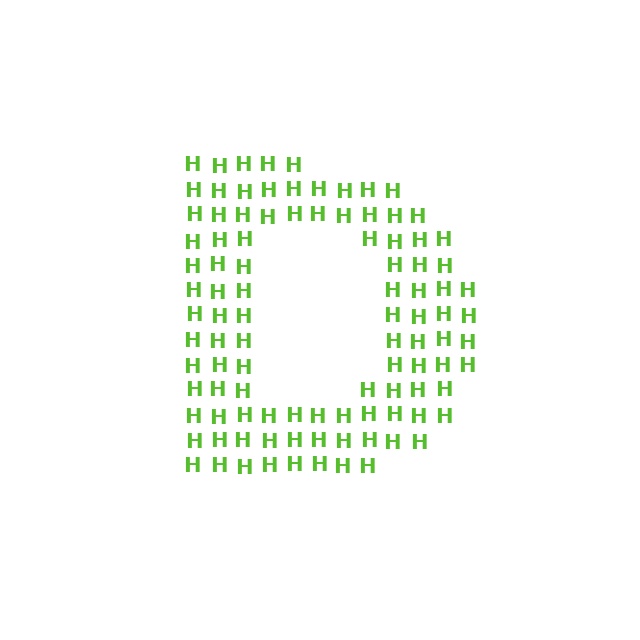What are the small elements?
The small elements are letter H's.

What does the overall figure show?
The overall figure shows the letter D.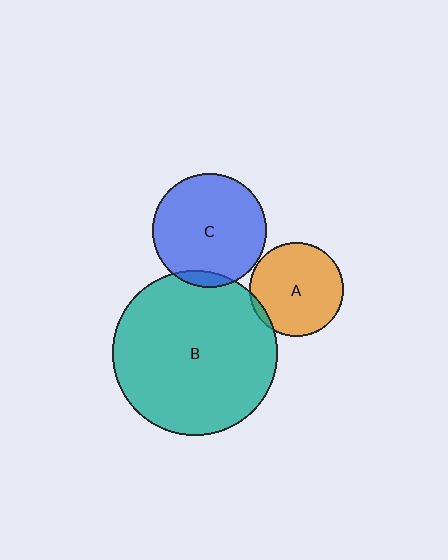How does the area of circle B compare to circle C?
Approximately 2.1 times.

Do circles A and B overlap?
Yes.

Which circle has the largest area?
Circle B (teal).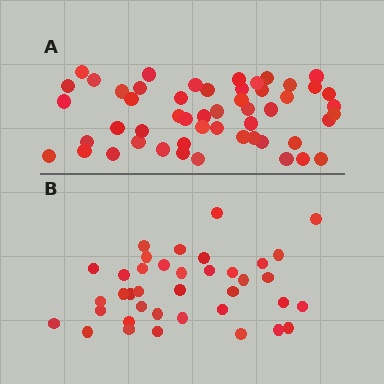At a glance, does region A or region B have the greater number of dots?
Region A (the top region) has more dots.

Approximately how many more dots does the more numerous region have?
Region A has approximately 15 more dots than region B.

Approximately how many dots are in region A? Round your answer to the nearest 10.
About 50 dots. (The exact count is 52, which rounds to 50.)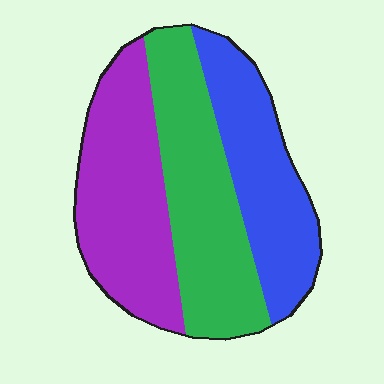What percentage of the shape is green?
Green covers 36% of the shape.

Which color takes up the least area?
Blue, at roughly 30%.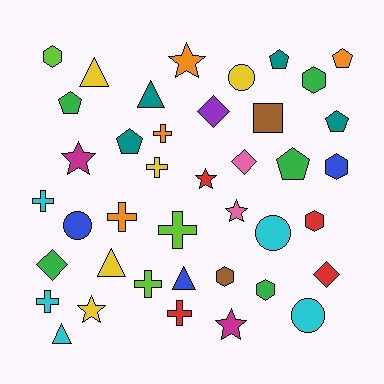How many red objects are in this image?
There are 4 red objects.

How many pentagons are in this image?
There are 6 pentagons.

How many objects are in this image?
There are 40 objects.